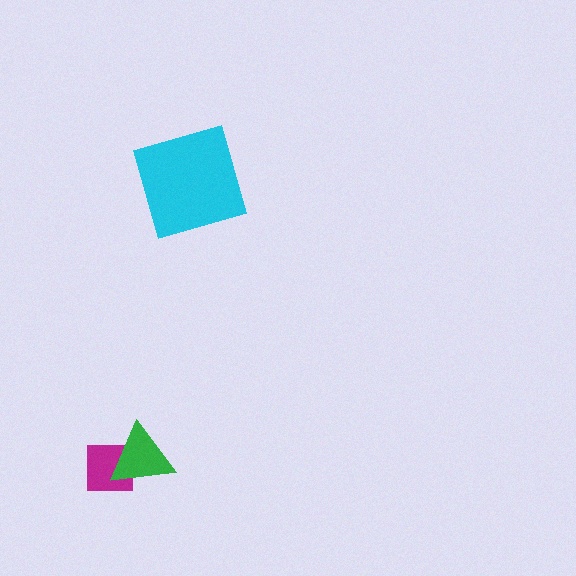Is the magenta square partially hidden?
Yes, it is partially covered by another shape.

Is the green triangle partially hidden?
No, no other shape covers it.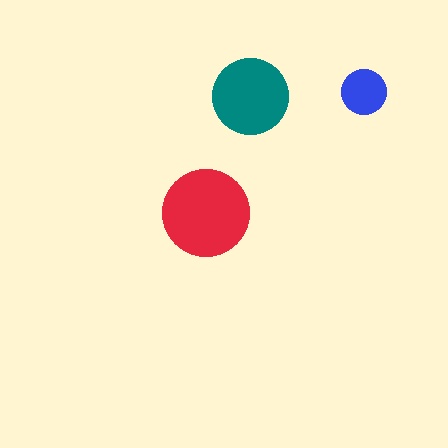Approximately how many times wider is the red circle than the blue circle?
About 2 times wider.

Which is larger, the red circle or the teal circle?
The red one.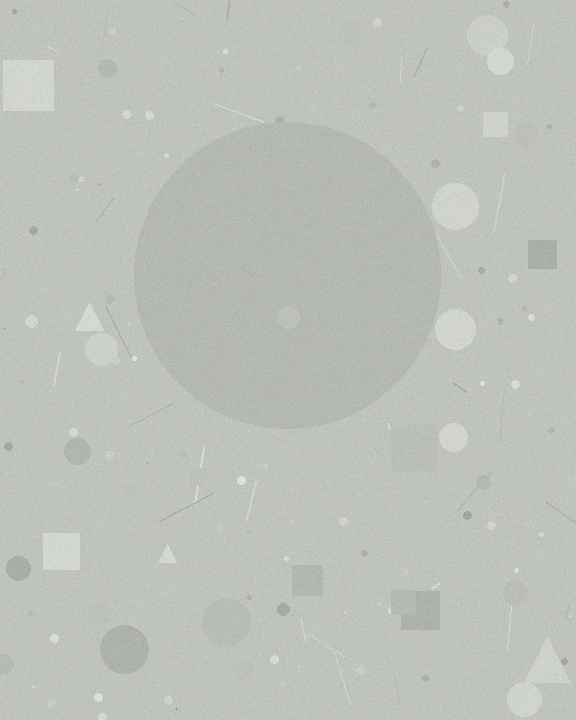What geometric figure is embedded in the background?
A circle is embedded in the background.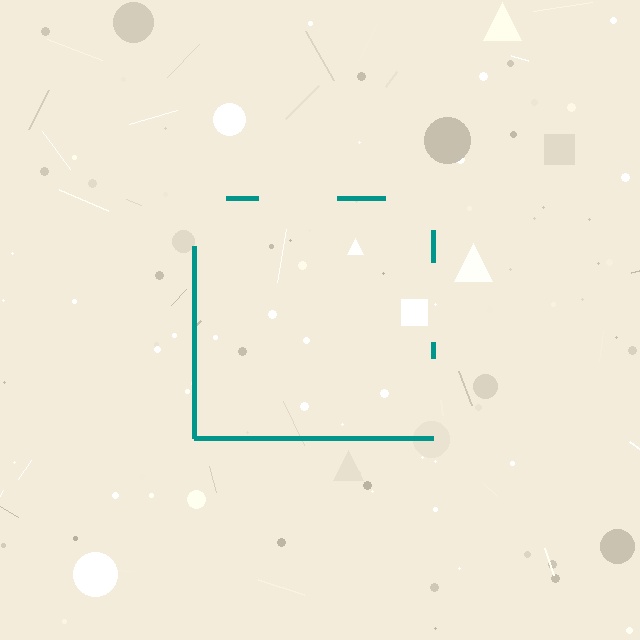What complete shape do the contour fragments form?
The contour fragments form a square.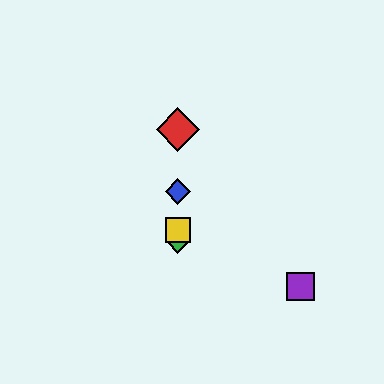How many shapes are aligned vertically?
4 shapes (the red diamond, the blue diamond, the green diamond, the yellow square) are aligned vertically.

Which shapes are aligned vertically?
The red diamond, the blue diamond, the green diamond, the yellow square are aligned vertically.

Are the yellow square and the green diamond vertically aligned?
Yes, both are at x≈178.